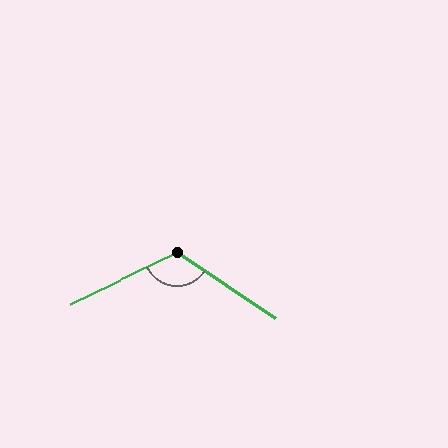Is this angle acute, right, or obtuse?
It is obtuse.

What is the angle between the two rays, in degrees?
Approximately 121 degrees.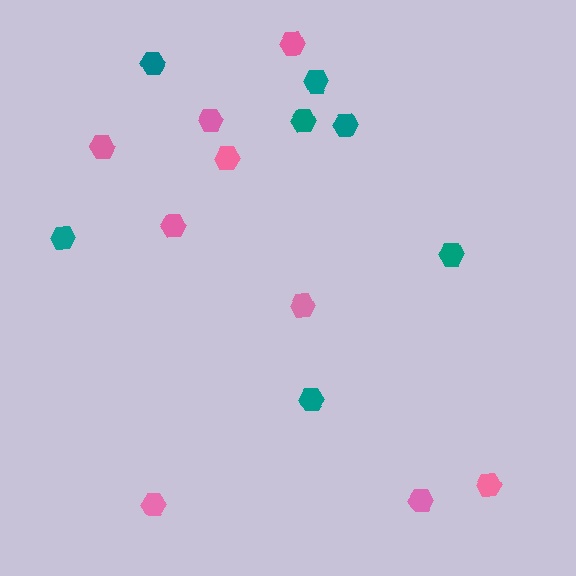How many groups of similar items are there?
There are 2 groups: one group of teal hexagons (7) and one group of pink hexagons (9).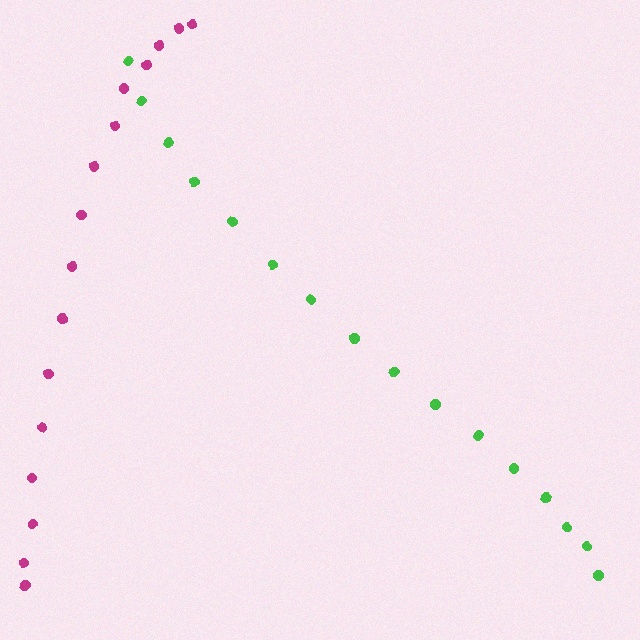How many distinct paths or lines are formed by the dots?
There are 2 distinct paths.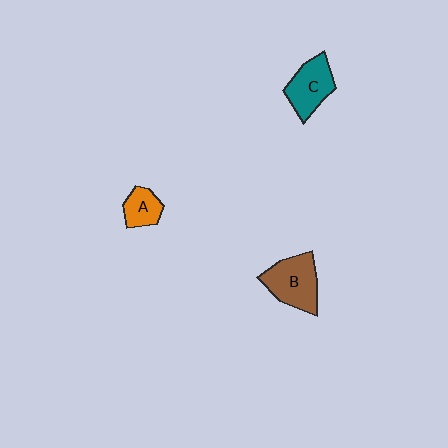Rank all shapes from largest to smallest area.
From largest to smallest: B (brown), C (teal), A (orange).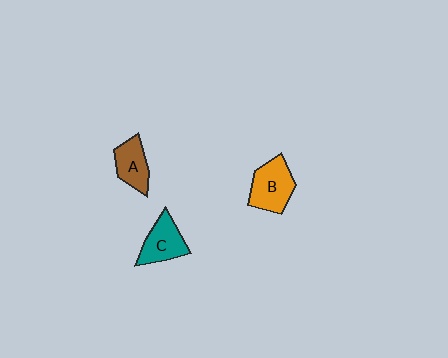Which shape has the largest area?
Shape B (orange).